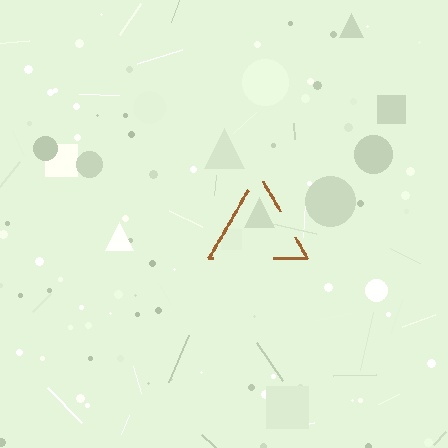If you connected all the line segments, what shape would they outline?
They would outline a triangle.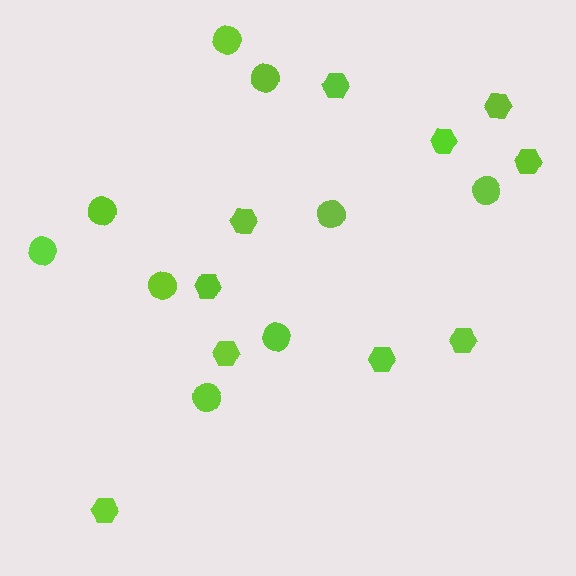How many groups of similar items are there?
There are 2 groups: one group of hexagons (10) and one group of circles (9).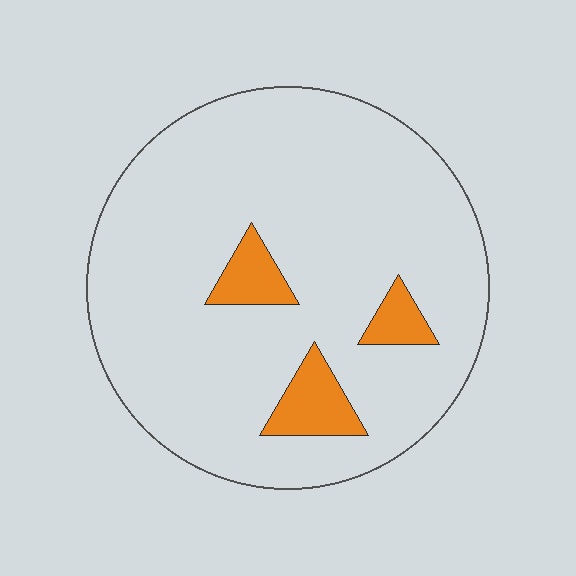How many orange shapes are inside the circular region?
3.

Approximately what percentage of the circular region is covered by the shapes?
Approximately 10%.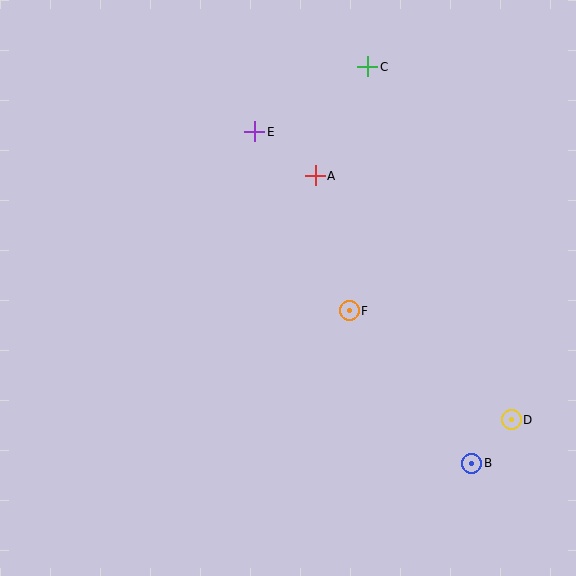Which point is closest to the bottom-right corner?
Point B is closest to the bottom-right corner.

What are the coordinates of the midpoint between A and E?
The midpoint between A and E is at (285, 154).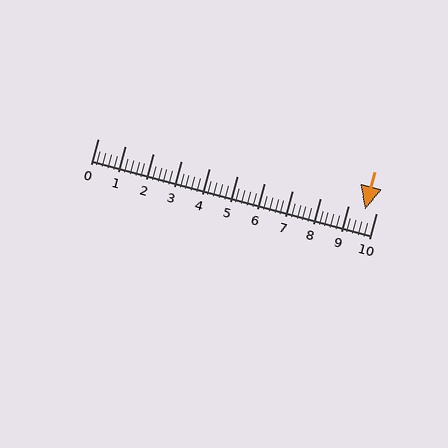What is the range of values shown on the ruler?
The ruler shows values from 0 to 10.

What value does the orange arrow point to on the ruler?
The orange arrow points to approximately 9.6.